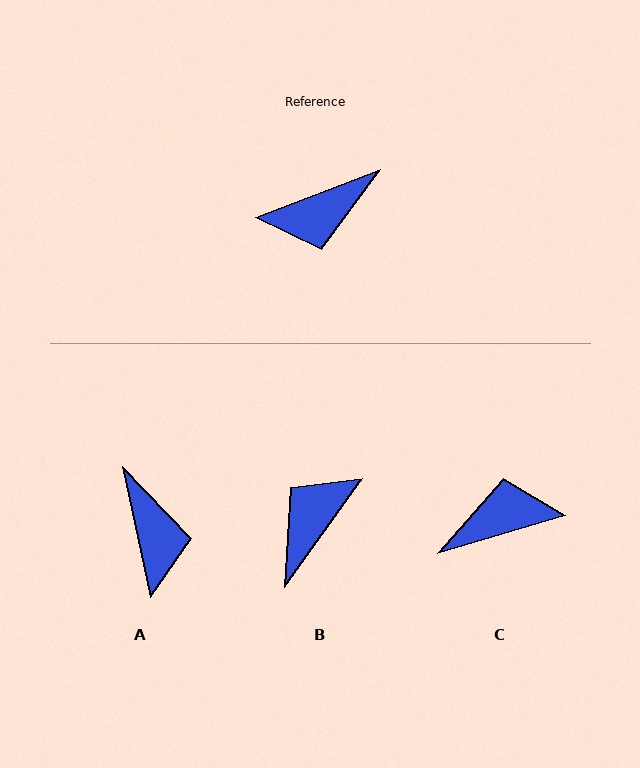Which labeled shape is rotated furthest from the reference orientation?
C, about 175 degrees away.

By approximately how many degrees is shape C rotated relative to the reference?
Approximately 175 degrees counter-clockwise.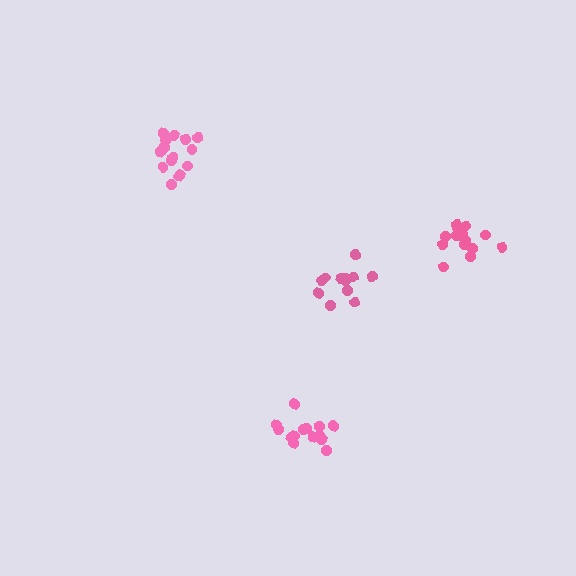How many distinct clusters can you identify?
There are 4 distinct clusters.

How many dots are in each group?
Group 1: 12 dots, Group 2: 15 dots, Group 3: 14 dots, Group 4: 14 dots (55 total).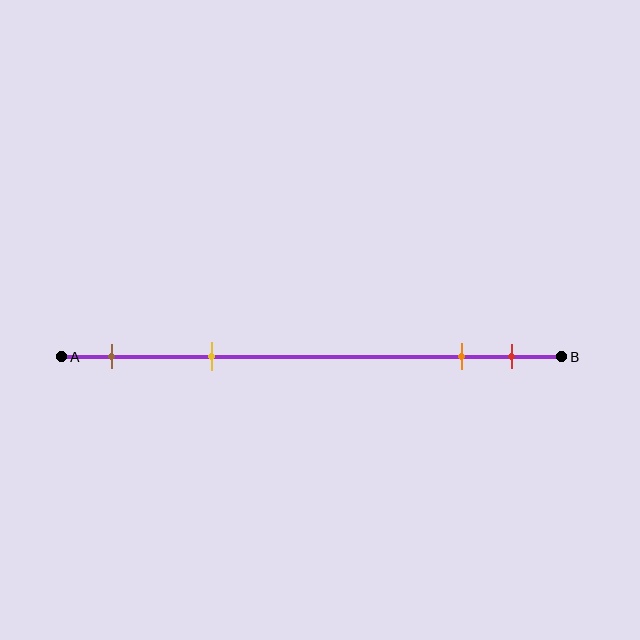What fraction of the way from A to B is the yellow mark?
The yellow mark is approximately 30% (0.3) of the way from A to B.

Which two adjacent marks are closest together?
The orange and red marks are the closest adjacent pair.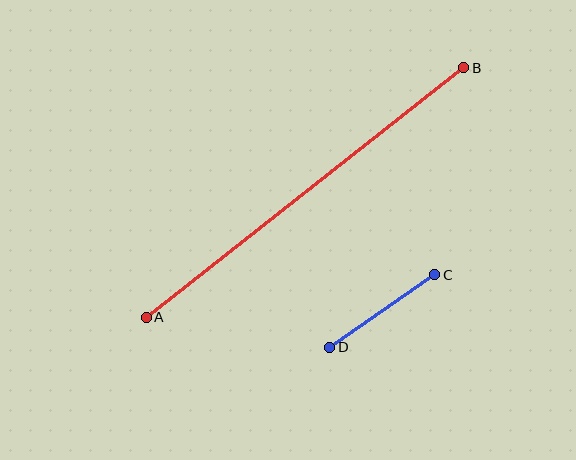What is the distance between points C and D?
The distance is approximately 128 pixels.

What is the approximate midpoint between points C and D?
The midpoint is at approximately (382, 311) pixels.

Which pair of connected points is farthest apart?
Points A and B are farthest apart.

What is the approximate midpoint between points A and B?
The midpoint is at approximately (305, 192) pixels.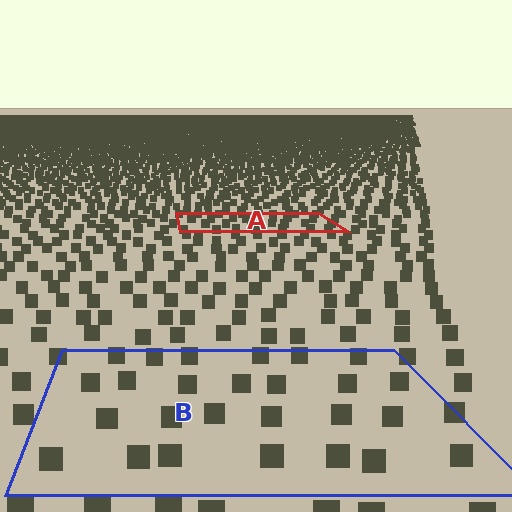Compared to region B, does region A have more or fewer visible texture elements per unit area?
Region A has more texture elements per unit area — they are packed more densely because it is farther away.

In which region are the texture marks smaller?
The texture marks are smaller in region A, because it is farther away.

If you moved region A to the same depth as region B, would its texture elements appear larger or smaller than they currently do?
They would appear larger. At a closer depth, the same texture elements are projected at a bigger on-screen size.